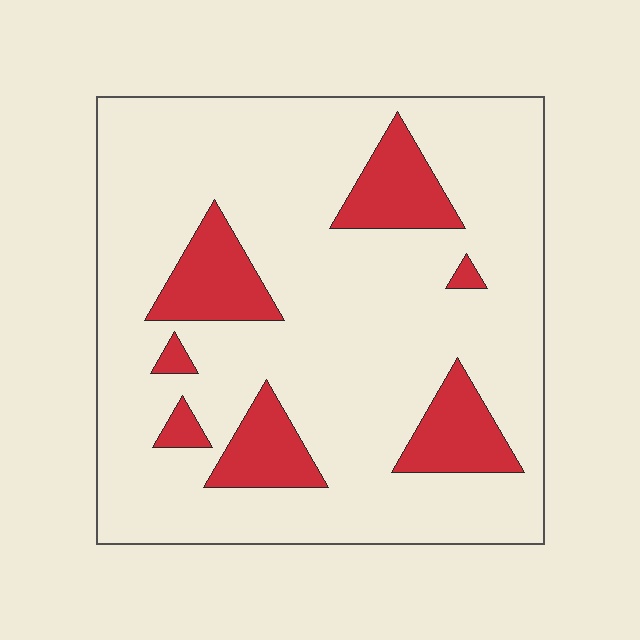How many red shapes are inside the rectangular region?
7.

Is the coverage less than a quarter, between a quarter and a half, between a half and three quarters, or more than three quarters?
Less than a quarter.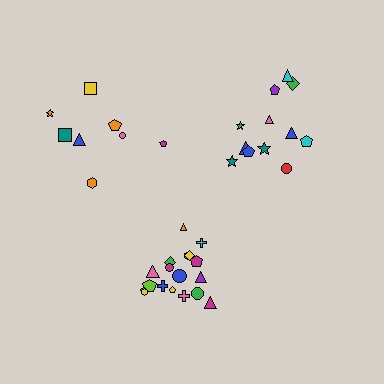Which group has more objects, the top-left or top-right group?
The top-right group.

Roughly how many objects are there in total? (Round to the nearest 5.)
Roughly 40 objects in total.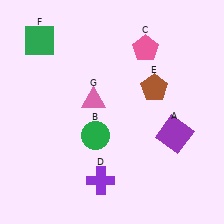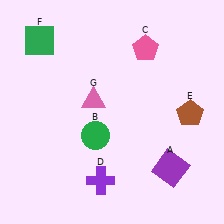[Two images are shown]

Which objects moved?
The objects that moved are: the purple square (A), the brown pentagon (E).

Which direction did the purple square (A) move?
The purple square (A) moved down.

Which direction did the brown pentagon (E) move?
The brown pentagon (E) moved right.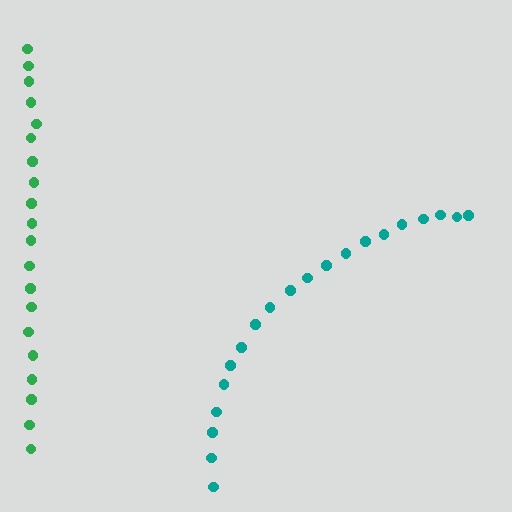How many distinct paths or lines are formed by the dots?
There are 2 distinct paths.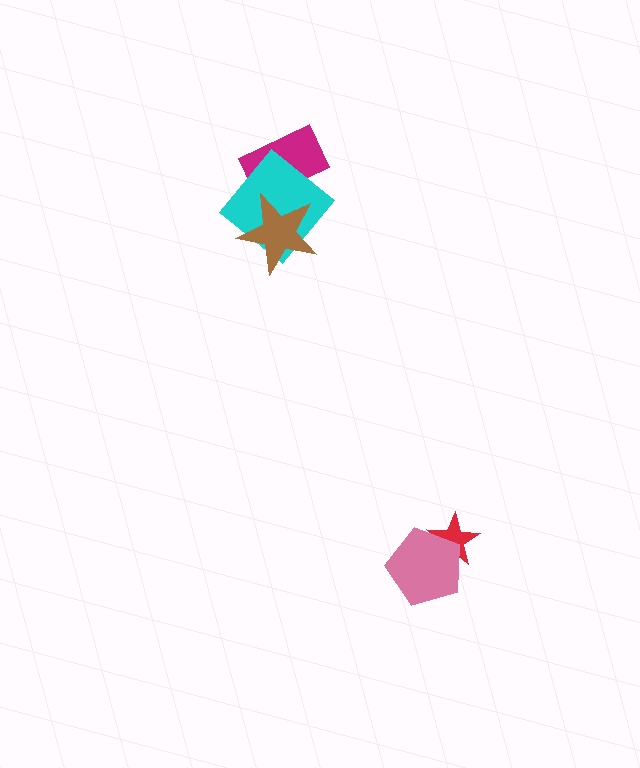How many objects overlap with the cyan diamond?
2 objects overlap with the cyan diamond.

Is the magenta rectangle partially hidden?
Yes, it is partially covered by another shape.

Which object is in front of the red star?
The pink pentagon is in front of the red star.